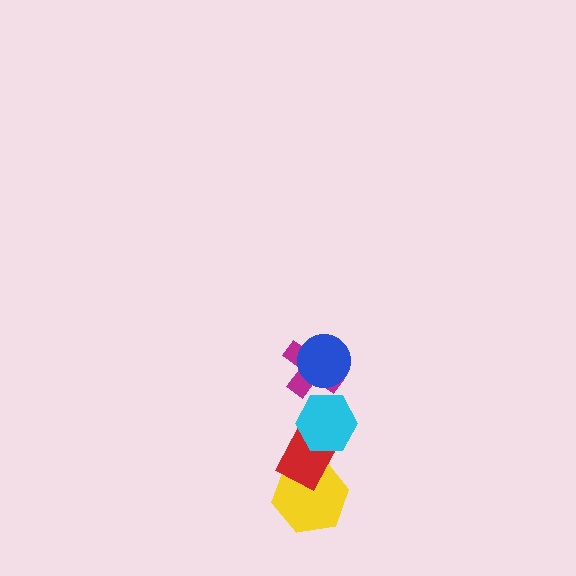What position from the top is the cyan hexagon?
The cyan hexagon is 3rd from the top.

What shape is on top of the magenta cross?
The blue circle is on top of the magenta cross.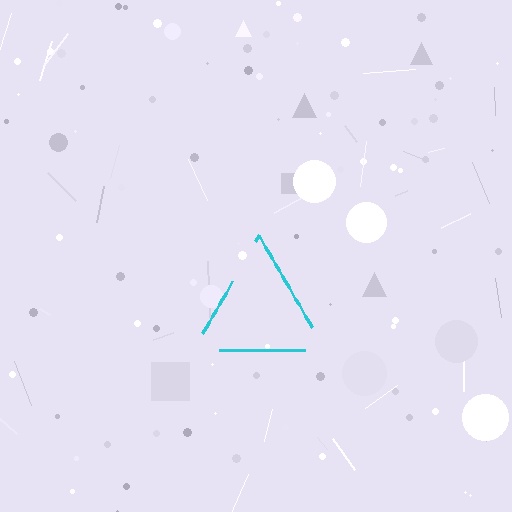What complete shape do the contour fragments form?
The contour fragments form a triangle.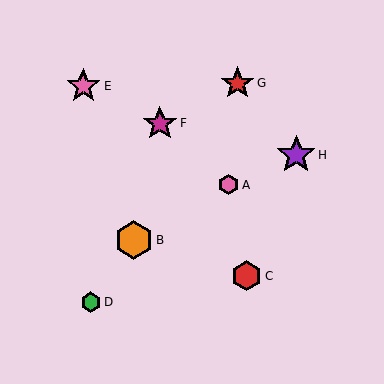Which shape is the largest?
The purple star (labeled H) is the largest.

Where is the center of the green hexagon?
The center of the green hexagon is at (91, 302).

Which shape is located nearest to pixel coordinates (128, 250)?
The orange hexagon (labeled B) at (134, 240) is nearest to that location.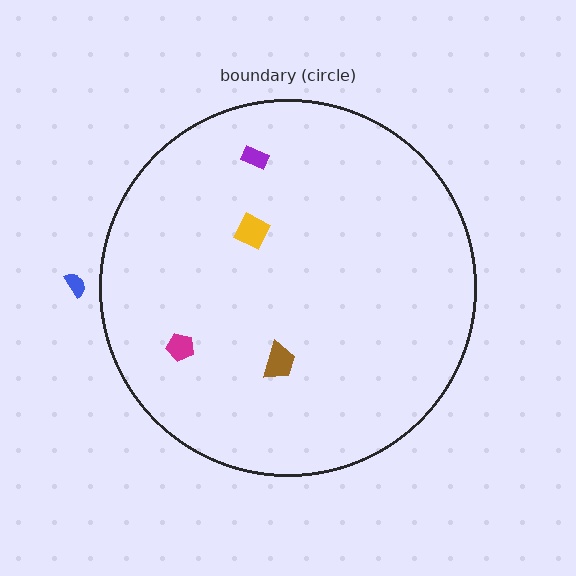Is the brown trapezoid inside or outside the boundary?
Inside.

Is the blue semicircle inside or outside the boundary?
Outside.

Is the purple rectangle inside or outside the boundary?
Inside.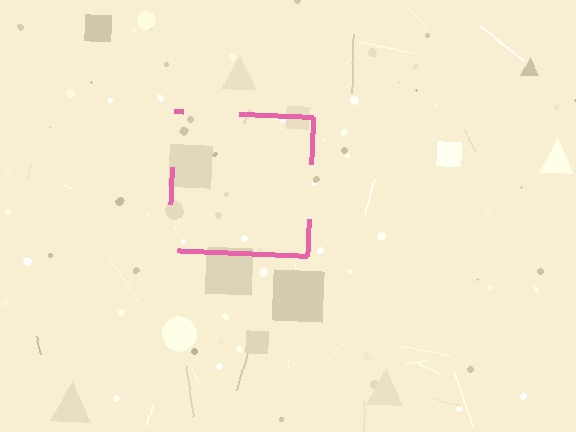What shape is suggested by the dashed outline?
The dashed outline suggests a square.